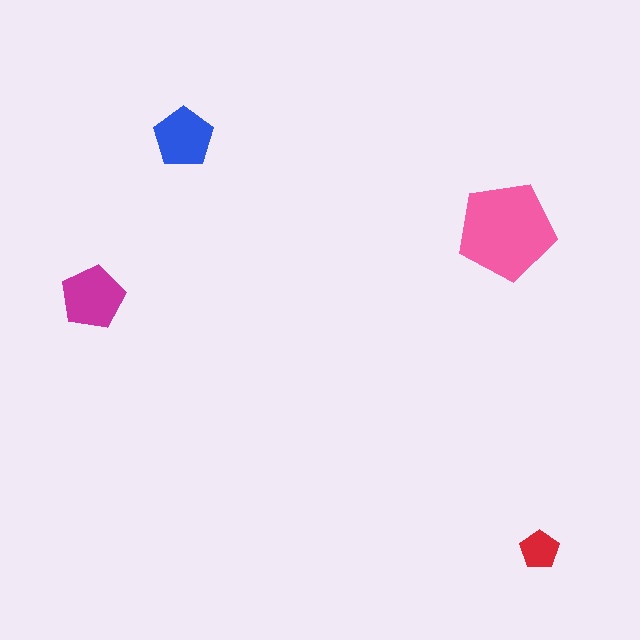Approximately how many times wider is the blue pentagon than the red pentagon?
About 1.5 times wider.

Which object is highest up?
The blue pentagon is topmost.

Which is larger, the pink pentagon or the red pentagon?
The pink one.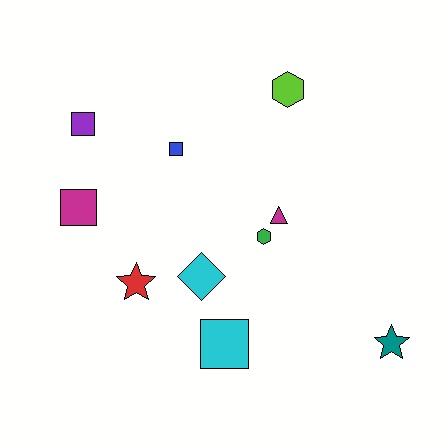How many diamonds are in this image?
There is 1 diamond.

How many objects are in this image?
There are 10 objects.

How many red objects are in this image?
There is 1 red object.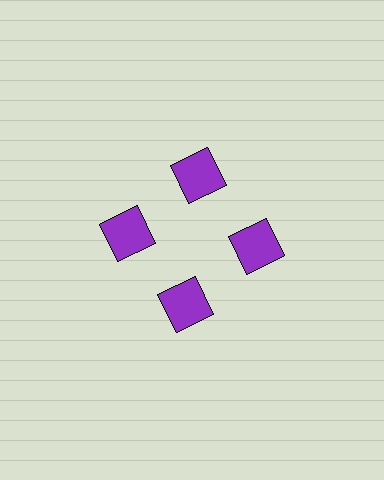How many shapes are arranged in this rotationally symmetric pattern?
There are 4 shapes, arranged in 4 groups of 1.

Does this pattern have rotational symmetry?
Yes, this pattern has 4-fold rotational symmetry. It looks the same after rotating 90 degrees around the center.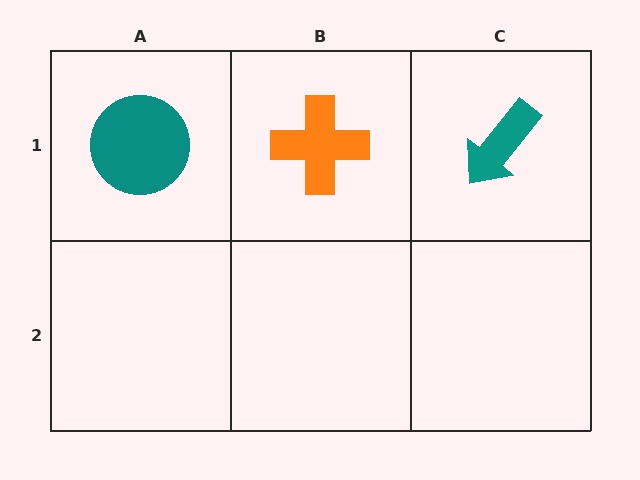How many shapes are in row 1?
3 shapes.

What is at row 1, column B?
An orange cross.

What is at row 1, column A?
A teal circle.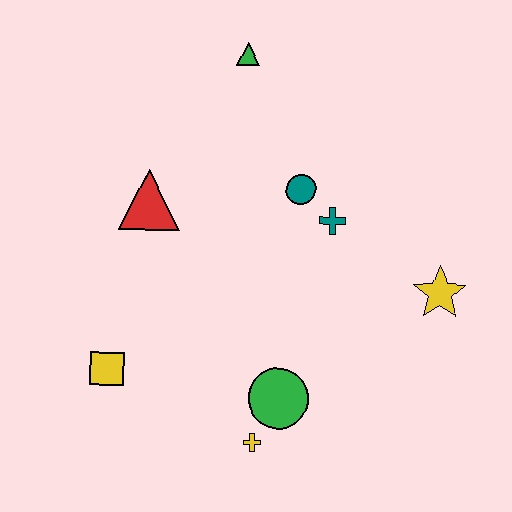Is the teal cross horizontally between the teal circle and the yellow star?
Yes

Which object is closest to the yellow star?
The teal cross is closest to the yellow star.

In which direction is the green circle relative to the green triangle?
The green circle is below the green triangle.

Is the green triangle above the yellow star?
Yes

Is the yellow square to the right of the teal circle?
No